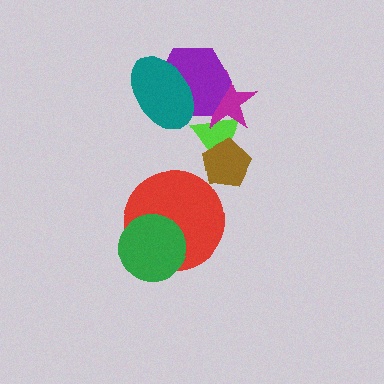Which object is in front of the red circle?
The green circle is in front of the red circle.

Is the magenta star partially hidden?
Yes, it is partially covered by another shape.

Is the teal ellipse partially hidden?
No, no other shape covers it.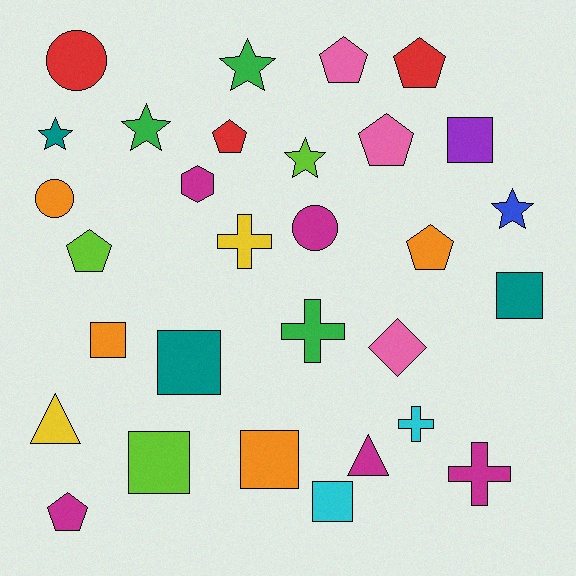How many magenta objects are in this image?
There are 5 magenta objects.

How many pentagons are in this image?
There are 7 pentagons.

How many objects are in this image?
There are 30 objects.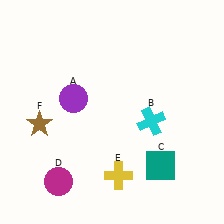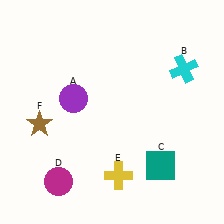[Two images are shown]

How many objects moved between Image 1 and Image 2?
1 object moved between the two images.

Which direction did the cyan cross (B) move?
The cyan cross (B) moved up.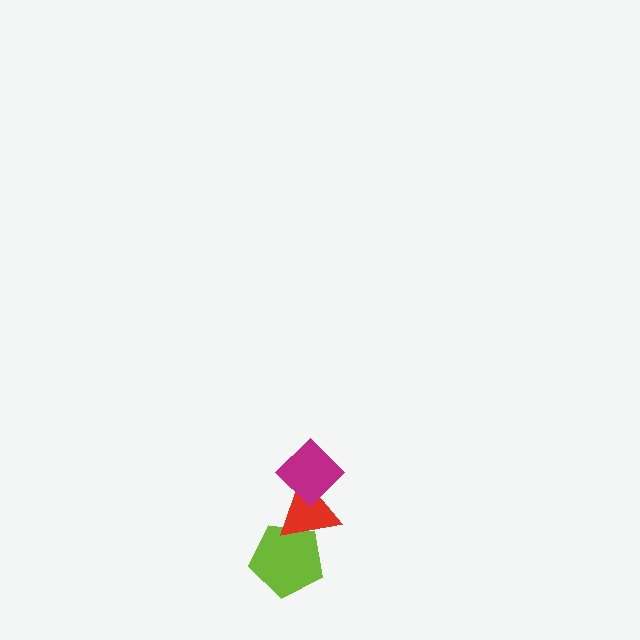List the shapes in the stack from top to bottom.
From top to bottom: the magenta diamond, the red triangle, the lime pentagon.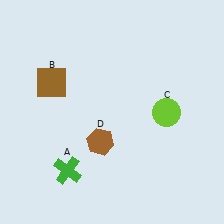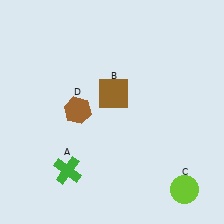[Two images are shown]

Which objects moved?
The objects that moved are: the brown square (B), the lime circle (C), the brown hexagon (D).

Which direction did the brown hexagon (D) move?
The brown hexagon (D) moved up.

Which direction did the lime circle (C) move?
The lime circle (C) moved down.